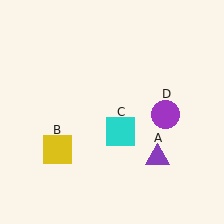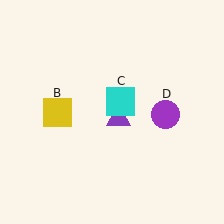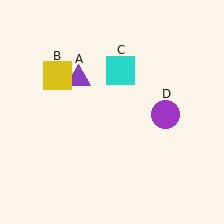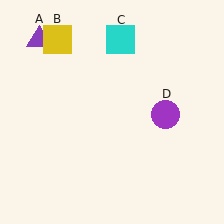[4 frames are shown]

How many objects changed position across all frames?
3 objects changed position: purple triangle (object A), yellow square (object B), cyan square (object C).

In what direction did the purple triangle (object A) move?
The purple triangle (object A) moved up and to the left.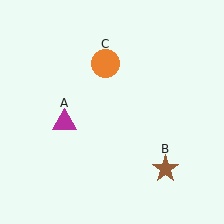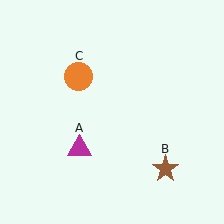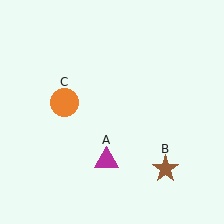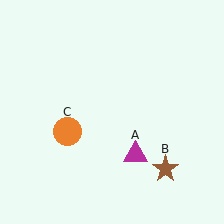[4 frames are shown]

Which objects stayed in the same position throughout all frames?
Brown star (object B) remained stationary.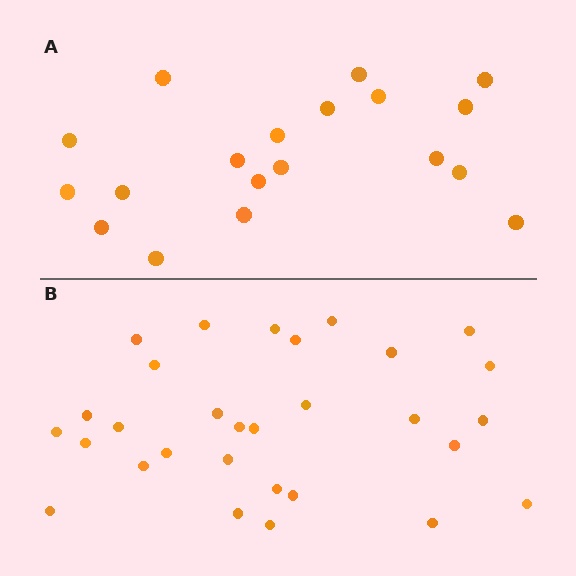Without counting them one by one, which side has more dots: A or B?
Region B (the bottom region) has more dots.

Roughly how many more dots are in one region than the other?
Region B has roughly 12 or so more dots than region A.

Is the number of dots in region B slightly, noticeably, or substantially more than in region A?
Region B has substantially more. The ratio is roughly 1.6 to 1.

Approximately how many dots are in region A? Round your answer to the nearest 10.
About 20 dots. (The exact count is 19, which rounds to 20.)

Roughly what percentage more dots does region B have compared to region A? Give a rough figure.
About 60% more.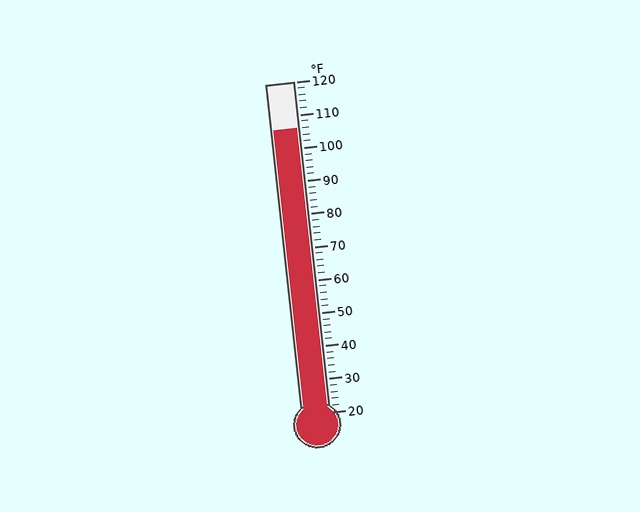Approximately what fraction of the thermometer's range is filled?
The thermometer is filled to approximately 85% of its range.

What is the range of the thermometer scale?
The thermometer scale ranges from 20°F to 120°F.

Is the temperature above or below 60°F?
The temperature is above 60°F.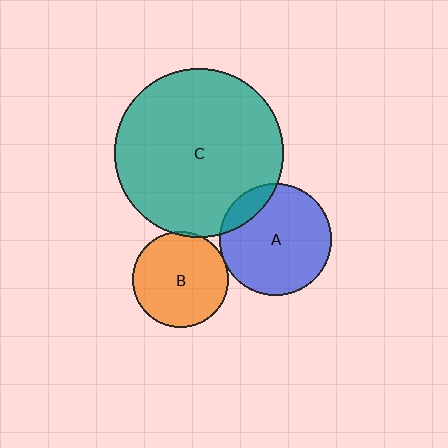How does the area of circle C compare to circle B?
Approximately 3.1 times.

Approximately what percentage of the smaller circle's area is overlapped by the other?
Approximately 5%.